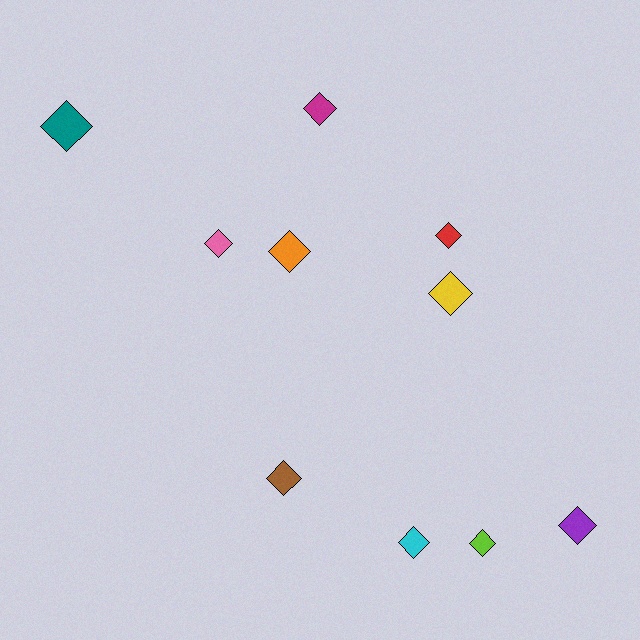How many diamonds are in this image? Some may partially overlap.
There are 10 diamonds.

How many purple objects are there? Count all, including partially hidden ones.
There is 1 purple object.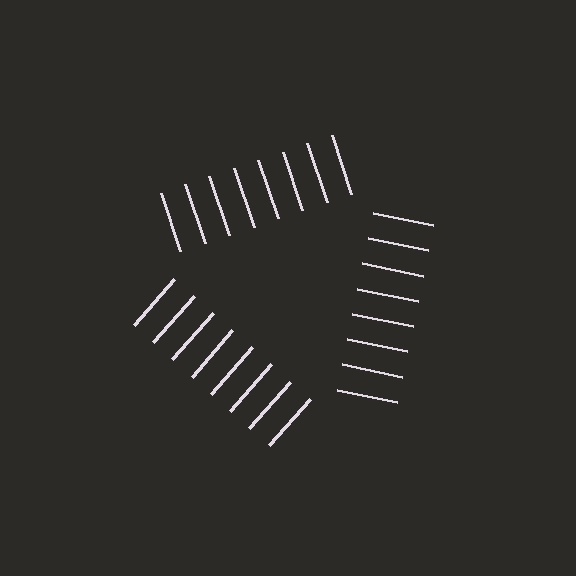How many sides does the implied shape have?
3 sides — the line-ends trace a triangle.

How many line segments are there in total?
24 — 8 along each of the 3 edges.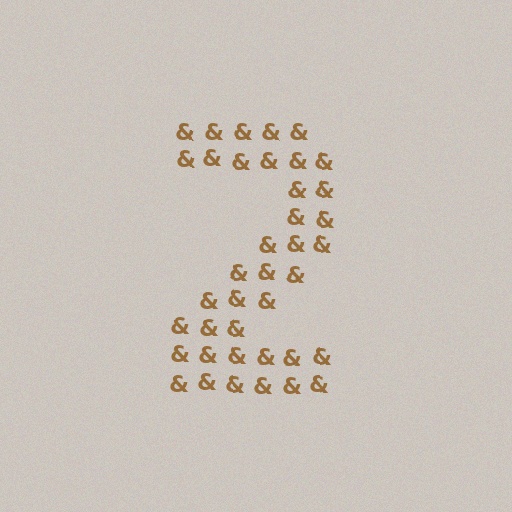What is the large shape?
The large shape is the digit 2.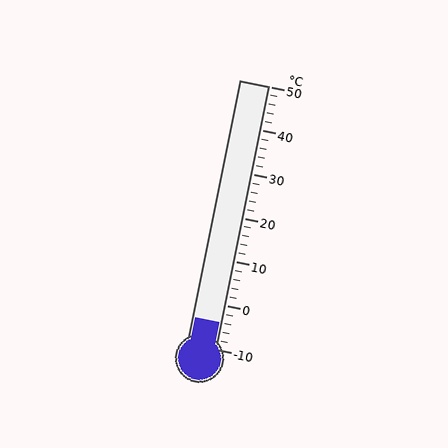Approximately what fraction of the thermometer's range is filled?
The thermometer is filled to approximately 10% of its range.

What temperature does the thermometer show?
The thermometer shows approximately -4°C.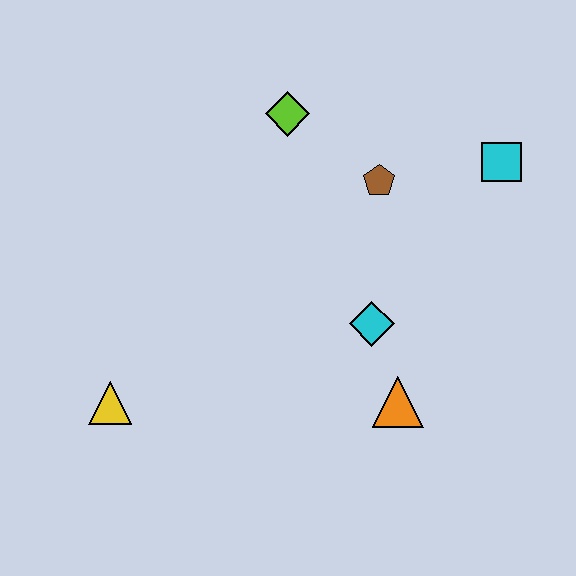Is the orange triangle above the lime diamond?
No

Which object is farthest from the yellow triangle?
The cyan square is farthest from the yellow triangle.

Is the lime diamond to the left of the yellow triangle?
No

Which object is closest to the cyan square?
The brown pentagon is closest to the cyan square.